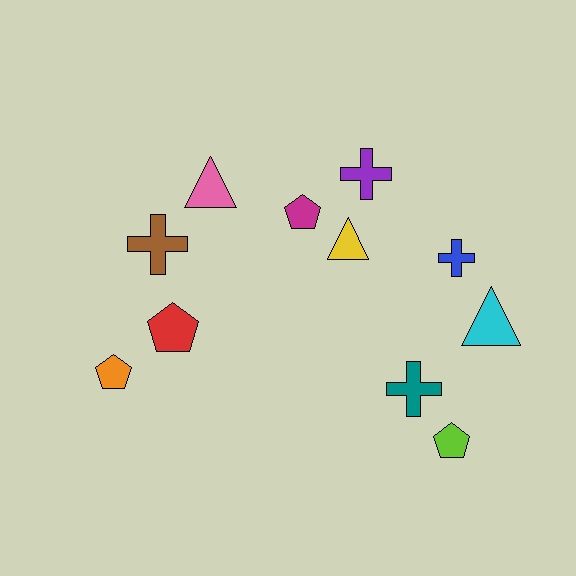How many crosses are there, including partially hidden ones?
There are 4 crosses.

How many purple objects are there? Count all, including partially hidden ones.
There is 1 purple object.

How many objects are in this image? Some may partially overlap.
There are 11 objects.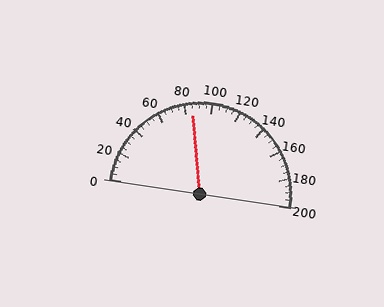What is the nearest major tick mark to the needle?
The nearest major tick mark is 80.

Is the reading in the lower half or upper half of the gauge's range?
The reading is in the lower half of the range (0 to 200).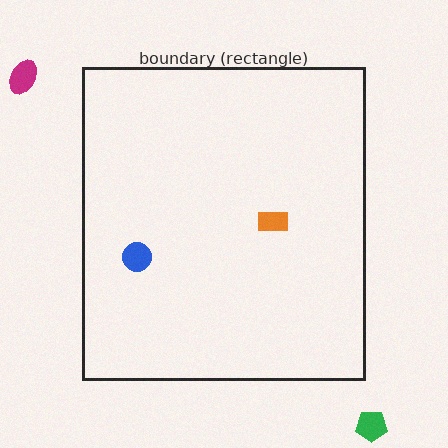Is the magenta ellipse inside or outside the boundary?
Outside.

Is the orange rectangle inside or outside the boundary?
Inside.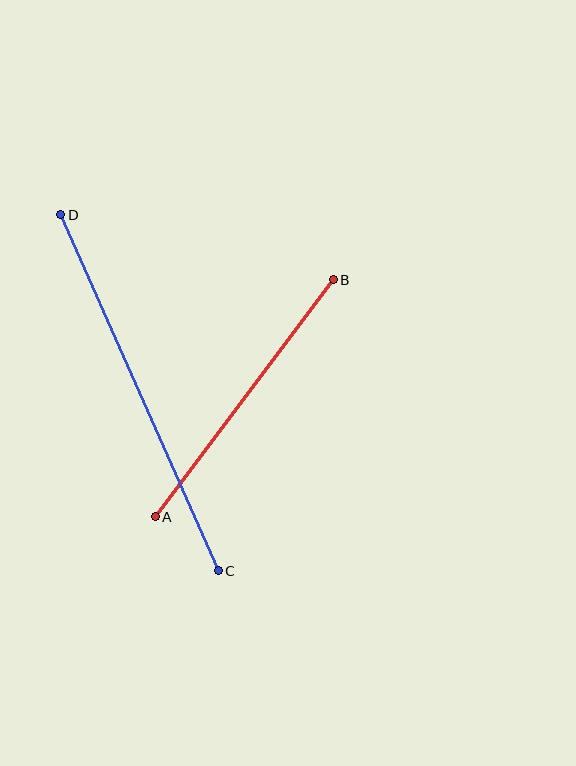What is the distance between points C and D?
The distance is approximately 390 pixels.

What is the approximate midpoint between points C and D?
The midpoint is at approximately (140, 393) pixels.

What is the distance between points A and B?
The distance is approximately 296 pixels.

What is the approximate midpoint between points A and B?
The midpoint is at approximately (244, 398) pixels.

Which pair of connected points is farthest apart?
Points C and D are farthest apart.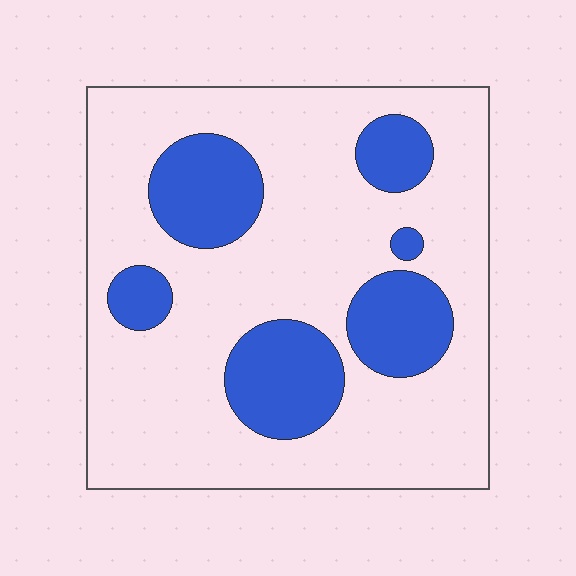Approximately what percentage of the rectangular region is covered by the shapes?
Approximately 25%.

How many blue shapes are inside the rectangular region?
6.